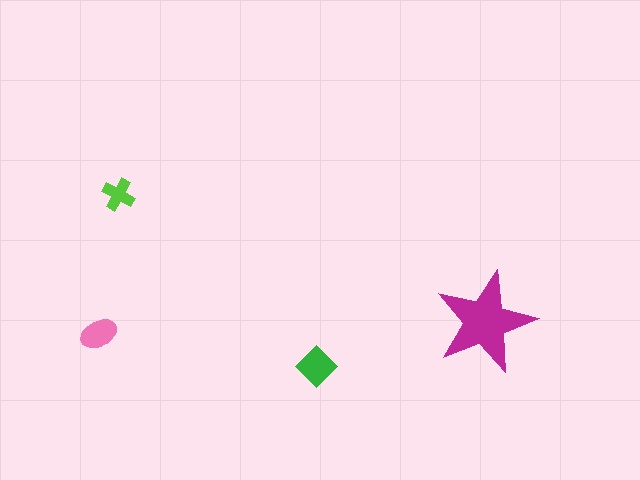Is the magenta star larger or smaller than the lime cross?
Larger.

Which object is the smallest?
The lime cross.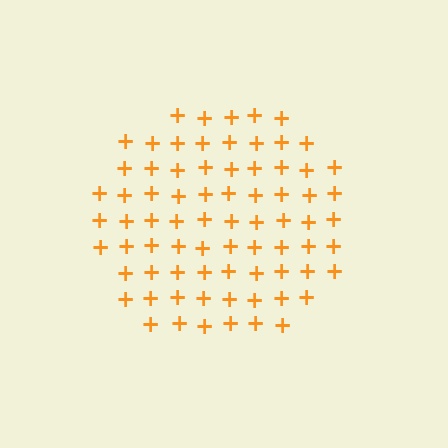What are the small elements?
The small elements are plus signs.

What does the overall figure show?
The overall figure shows a circle.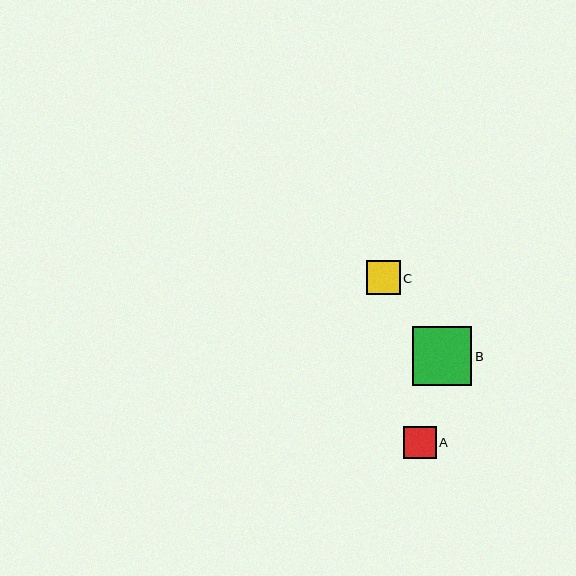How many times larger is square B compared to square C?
Square B is approximately 1.7 times the size of square C.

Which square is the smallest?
Square A is the smallest with a size of approximately 32 pixels.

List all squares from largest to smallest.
From largest to smallest: B, C, A.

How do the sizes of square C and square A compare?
Square C and square A are approximately the same size.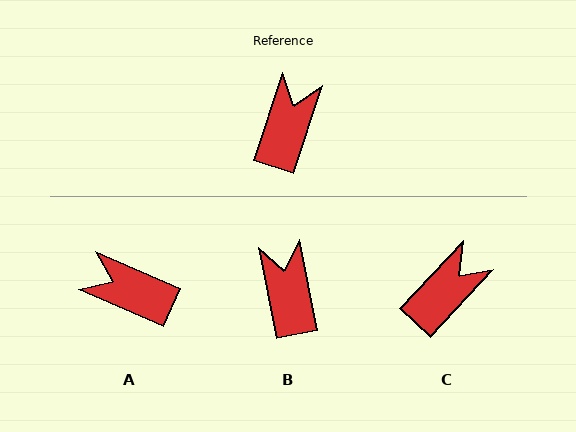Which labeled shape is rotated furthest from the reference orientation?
A, about 85 degrees away.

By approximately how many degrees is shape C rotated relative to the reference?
Approximately 24 degrees clockwise.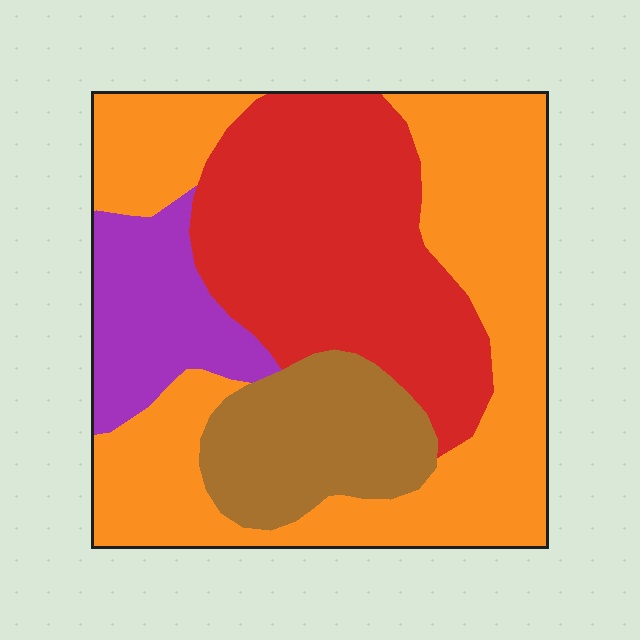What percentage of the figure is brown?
Brown takes up less than a sixth of the figure.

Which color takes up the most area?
Orange, at roughly 45%.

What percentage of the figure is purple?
Purple covers about 10% of the figure.